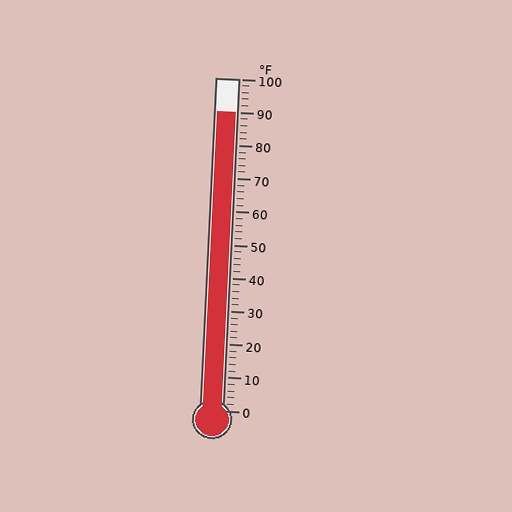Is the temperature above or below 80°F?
The temperature is above 80°F.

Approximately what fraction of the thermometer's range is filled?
The thermometer is filled to approximately 90% of its range.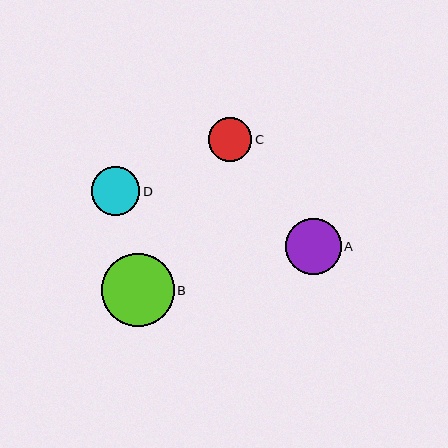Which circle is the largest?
Circle B is the largest with a size of approximately 73 pixels.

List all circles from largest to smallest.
From largest to smallest: B, A, D, C.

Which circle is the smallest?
Circle C is the smallest with a size of approximately 43 pixels.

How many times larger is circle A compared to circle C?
Circle A is approximately 1.3 times the size of circle C.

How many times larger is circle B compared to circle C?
Circle B is approximately 1.7 times the size of circle C.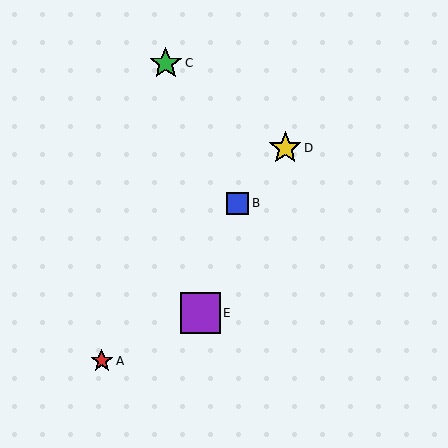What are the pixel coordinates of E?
Object E is at (200, 313).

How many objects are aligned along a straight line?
3 objects (A, B, D) are aligned along a straight line.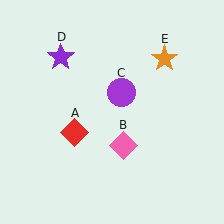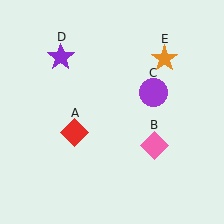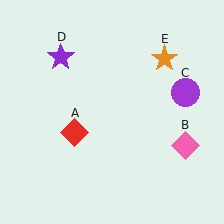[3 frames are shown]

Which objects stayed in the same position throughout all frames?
Red diamond (object A) and purple star (object D) and orange star (object E) remained stationary.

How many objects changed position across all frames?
2 objects changed position: pink diamond (object B), purple circle (object C).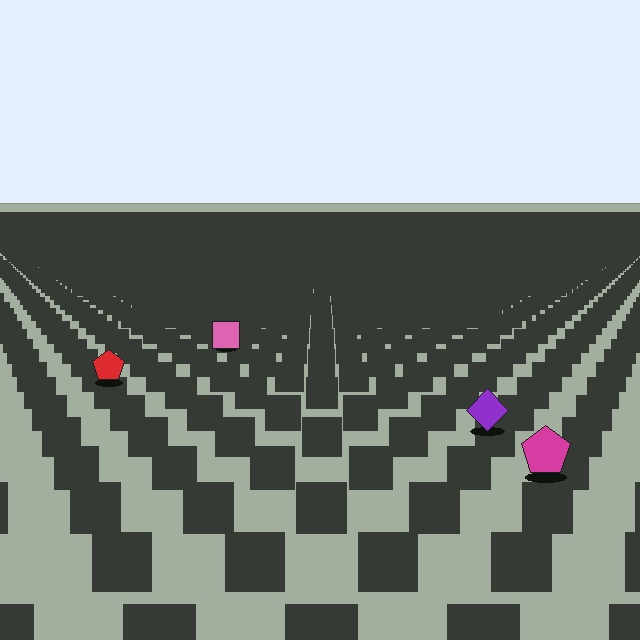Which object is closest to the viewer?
The magenta pentagon is closest. The texture marks near it are larger and more spread out.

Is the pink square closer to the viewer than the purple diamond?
No. The purple diamond is closer — you can tell from the texture gradient: the ground texture is coarser near it.